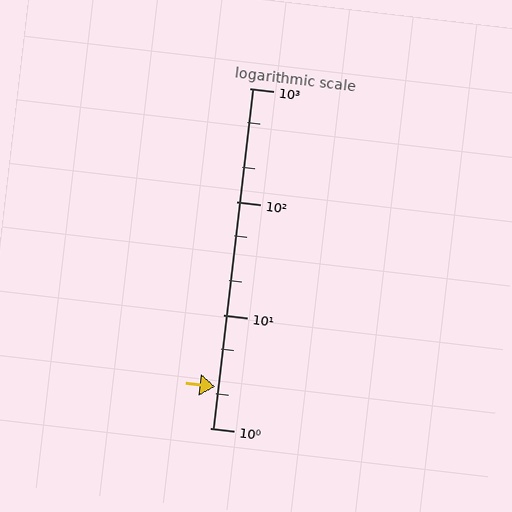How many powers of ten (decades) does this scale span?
The scale spans 3 decades, from 1 to 1000.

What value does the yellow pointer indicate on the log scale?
The pointer indicates approximately 2.3.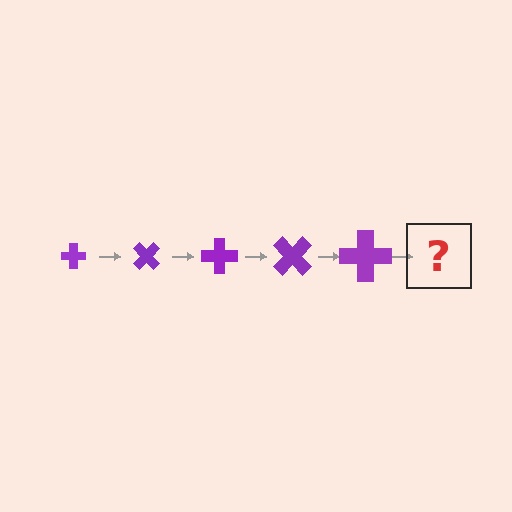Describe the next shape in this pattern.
It should be a cross, larger than the previous one and rotated 225 degrees from the start.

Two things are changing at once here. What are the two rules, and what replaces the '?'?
The two rules are that the cross grows larger each step and it rotates 45 degrees each step. The '?' should be a cross, larger than the previous one and rotated 225 degrees from the start.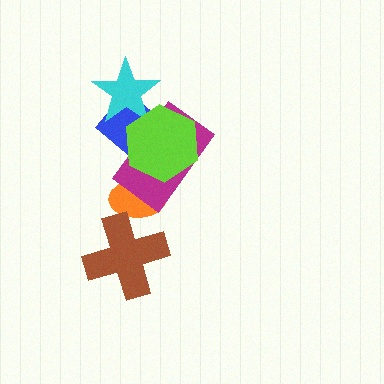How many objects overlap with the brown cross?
1 object overlaps with the brown cross.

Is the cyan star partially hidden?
Yes, it is partially covered by another shape.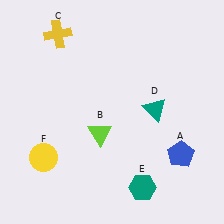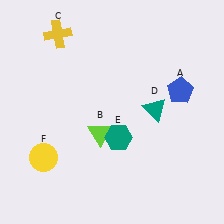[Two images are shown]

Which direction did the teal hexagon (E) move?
The teal hexagon (E) moved up.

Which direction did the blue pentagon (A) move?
The blue pentagon (A) moved up.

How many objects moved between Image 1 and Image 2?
2 objects moved between the two images.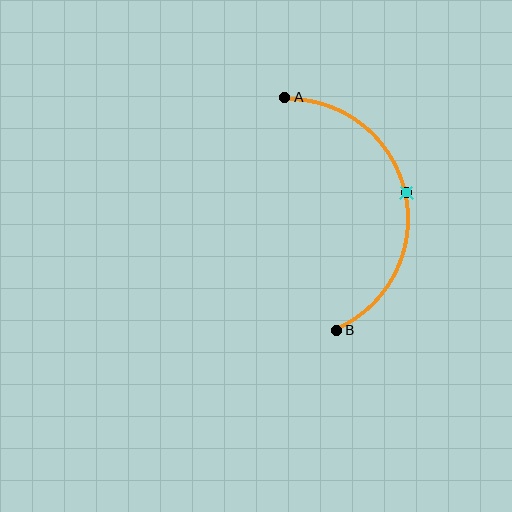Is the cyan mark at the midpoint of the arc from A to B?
Yes. The cyan mark lies on the arc at equal arc-length from both A and B — it is the arc midpoint.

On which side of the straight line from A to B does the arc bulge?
The arc bulges to the right of the straight line connecting A and B.